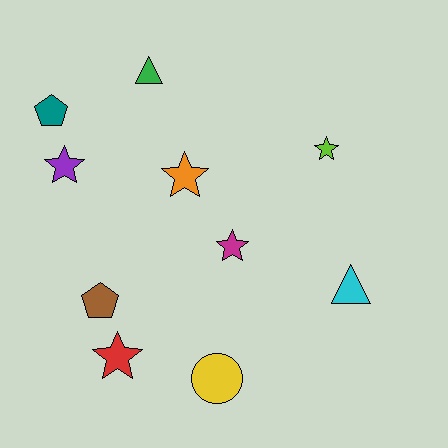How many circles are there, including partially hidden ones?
There is 1 circle.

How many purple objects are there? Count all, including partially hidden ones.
There is 1 purple object.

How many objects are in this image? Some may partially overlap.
There are 10 objects.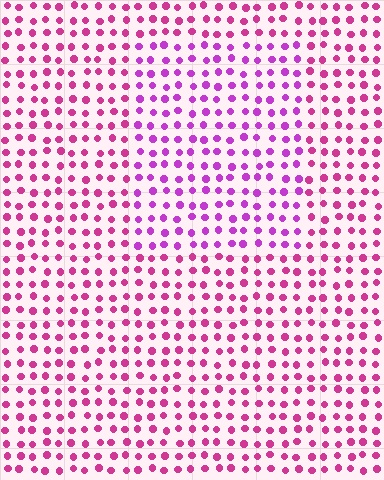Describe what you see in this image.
The image is filled with small magenta elements in a uniform arrangement. A rectangle-shaped region is visible where the elements are tinted to a slightly different hue, forming a subtle color boundary.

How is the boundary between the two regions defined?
The boundary is defined purely by a slight shift in hue (about 28 degrees). Spacing, size, and orientation are identical on both sides.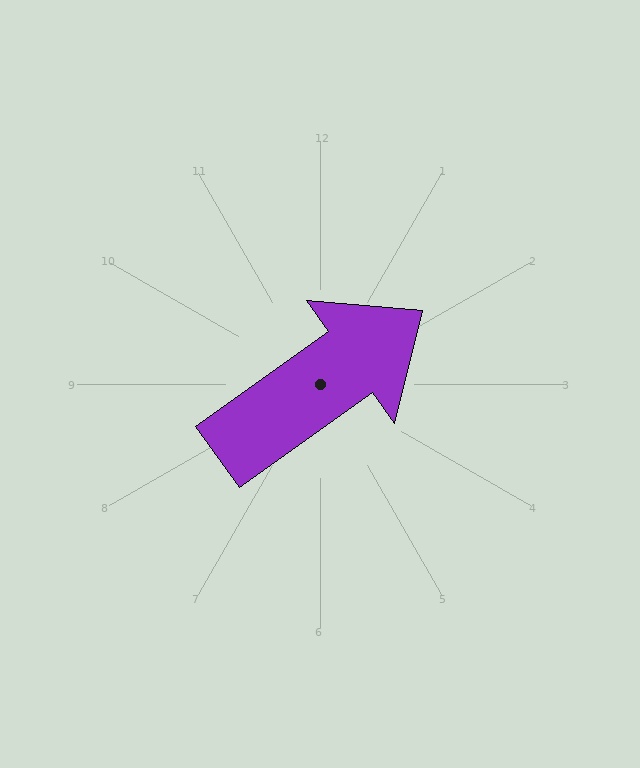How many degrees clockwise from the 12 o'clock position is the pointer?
Approximately 54 degrees.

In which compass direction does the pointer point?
Northeast.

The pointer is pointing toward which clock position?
Roughly 2 o'clock.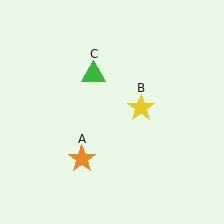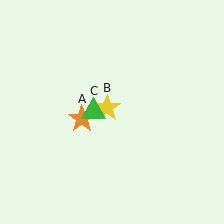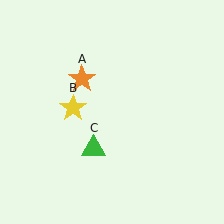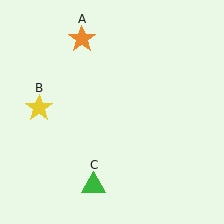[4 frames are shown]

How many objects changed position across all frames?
3 objects changed position: orange star (object A), yellow star (object B), green triangle (object C).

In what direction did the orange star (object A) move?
The orange star (object A) moved up.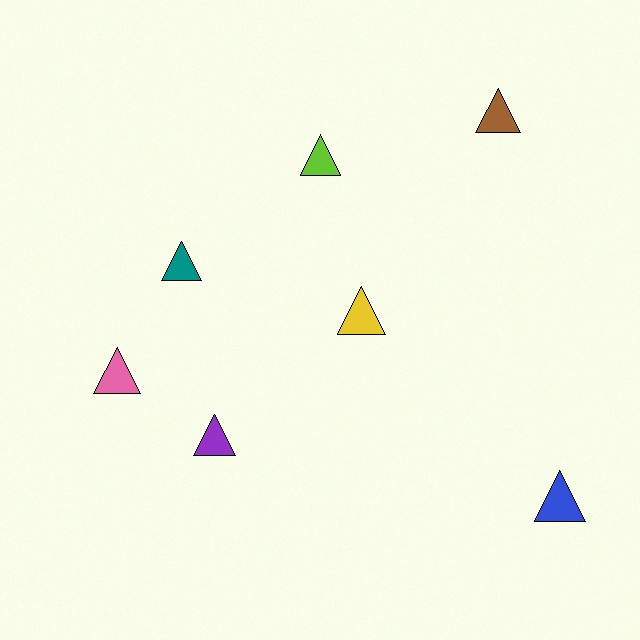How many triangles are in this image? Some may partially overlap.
There are 7 triangles.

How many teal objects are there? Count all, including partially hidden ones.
There is 1 teal object.